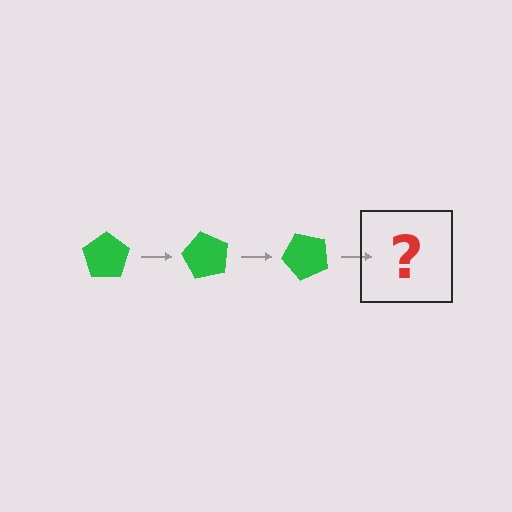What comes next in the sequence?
The next element should be a green pentagon rotated 180 degrees.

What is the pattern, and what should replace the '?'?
The pattern is that the pentagon rotates 60 degrees each step. The '?' should be a green pentagon rotated 180 degrees.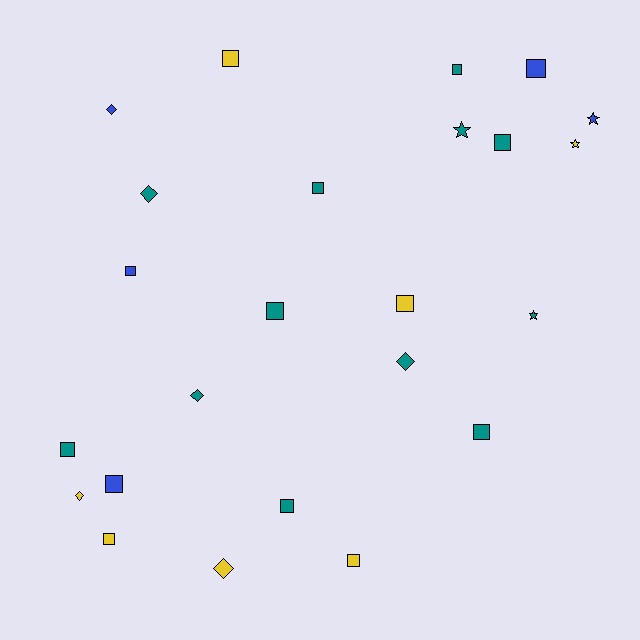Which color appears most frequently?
Teal, with 12 objects.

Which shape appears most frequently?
Square, with 14 objects.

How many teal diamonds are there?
There are 3 teal diamonds.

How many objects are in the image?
There are 24 objects.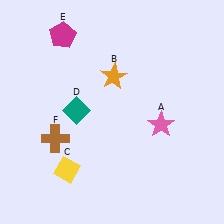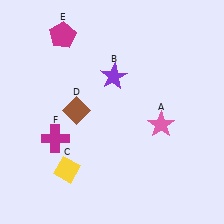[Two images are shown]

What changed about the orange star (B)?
In Image 1, B is orange. In Image 2, it changed to purple.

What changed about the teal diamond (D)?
In Image 1, D is teal. In Image 2, it changed to brown.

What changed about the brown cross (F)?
In Image 1, F is brown. In Image 2, it changed to magenta.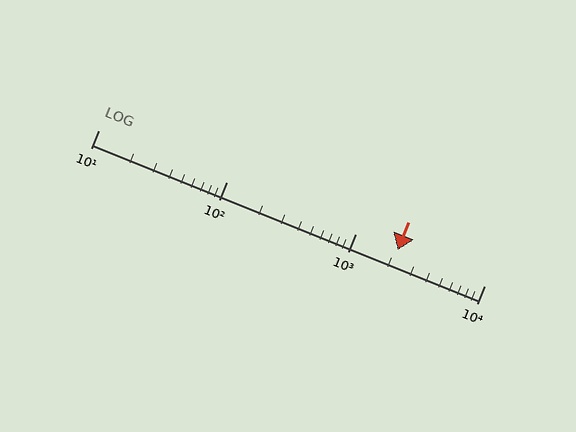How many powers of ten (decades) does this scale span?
The scale spans 3 decades, from 10 to 10000.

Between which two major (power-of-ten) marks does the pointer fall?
The pointer is between 1000 and 10000.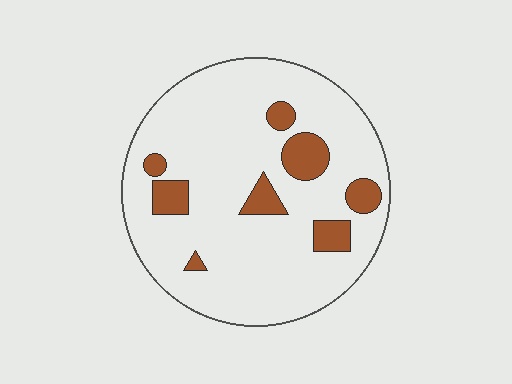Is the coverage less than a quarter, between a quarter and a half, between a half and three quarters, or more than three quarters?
Less than a quarter.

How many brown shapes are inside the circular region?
8.